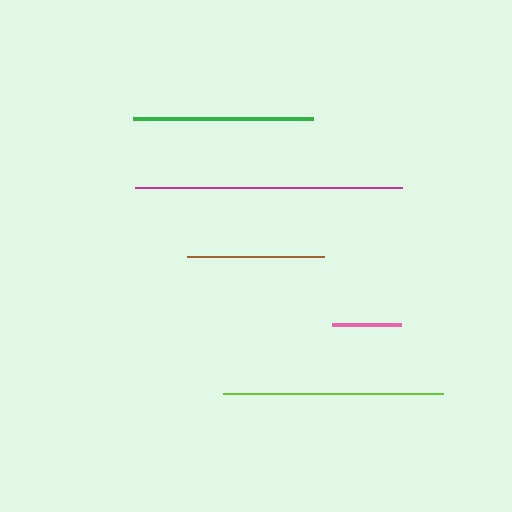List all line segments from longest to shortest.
From longest to shortest: magenta, lime, green, brown, pink.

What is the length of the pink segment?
The pink segment is approximately 70 pixels long.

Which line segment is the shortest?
The pink line is the shortest at approximately 70 pixels.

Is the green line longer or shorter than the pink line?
The green line is longer than the pink line.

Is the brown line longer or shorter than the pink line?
The brown line is longer than the pink line.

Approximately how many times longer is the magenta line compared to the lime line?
The magenta line is approximately 1.2 times the length of the lime line.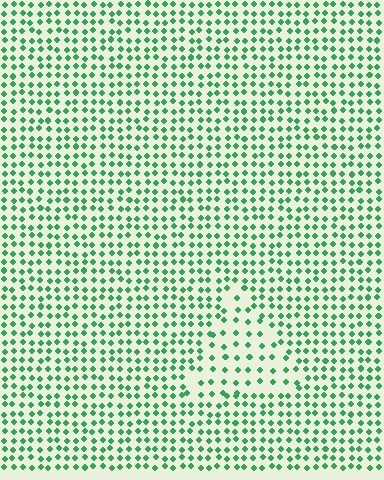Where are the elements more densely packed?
The elements are more densely packed outside the triangle boundary.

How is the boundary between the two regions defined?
The boundary is defined by a change in element density (approximately 1.9x ratio). All elements are the same color, size, and shape.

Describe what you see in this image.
The image contains small green elements arranged at two different densities. A triangle-shaped region is visible where the elements are less densely packed than the surrounding area.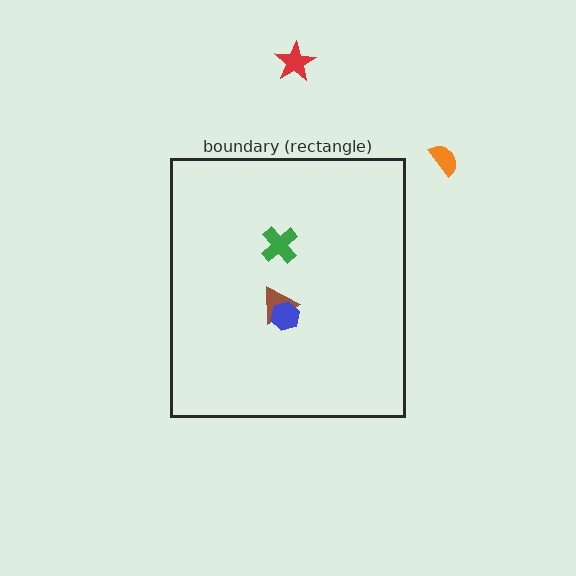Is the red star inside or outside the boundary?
Outside.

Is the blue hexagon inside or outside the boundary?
Inside.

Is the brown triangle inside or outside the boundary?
Inside.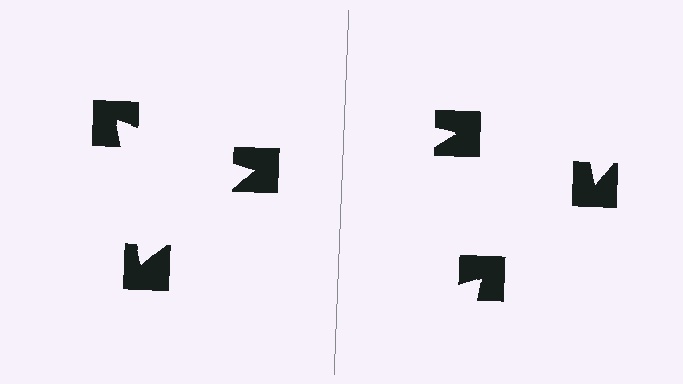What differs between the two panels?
The notched squares are positioned identically on both sides; only the wedge orientations differ. On the left they align to a triangle; on the right they are misaligned.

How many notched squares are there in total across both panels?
6 — 3 on each side.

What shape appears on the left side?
An illusory triangle.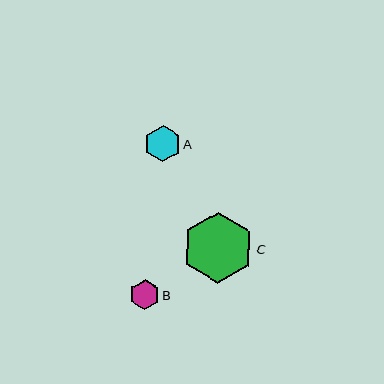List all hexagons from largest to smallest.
From largest to smallest: C, A, B.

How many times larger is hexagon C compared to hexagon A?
Hexagon C is approximately 2.0 times the size of hexagon A.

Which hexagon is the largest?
Hexagon C is the largest with a size of approximately 71 pixels.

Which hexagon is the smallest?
Hexagon B is the smallest with a size of approximately 30 pixels.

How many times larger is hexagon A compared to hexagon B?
Hexagon A is approximately 1.2 times the size of hexagon B.